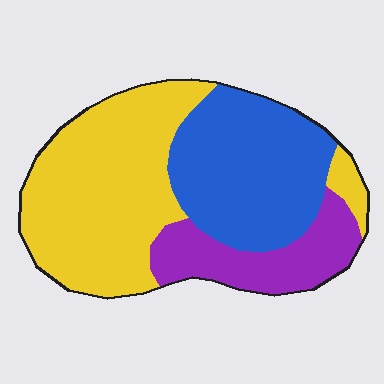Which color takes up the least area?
Purple, at roughly 20%.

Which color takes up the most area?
Yellow, at roughly 45%.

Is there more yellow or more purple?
Yellow.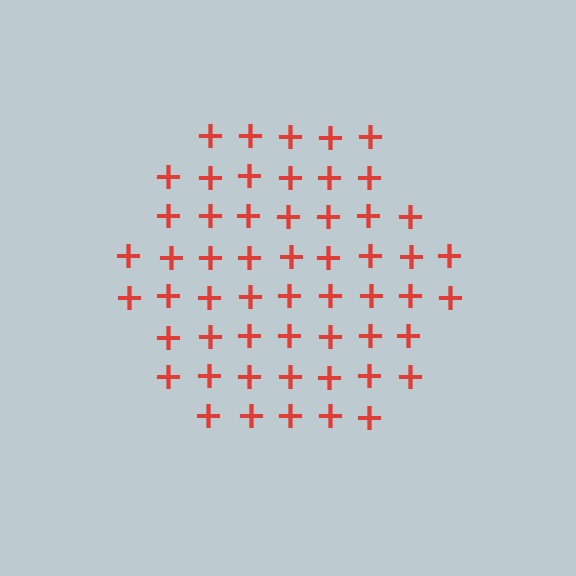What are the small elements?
The small elements are plus signs.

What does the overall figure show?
The overall figure shows a hexagon.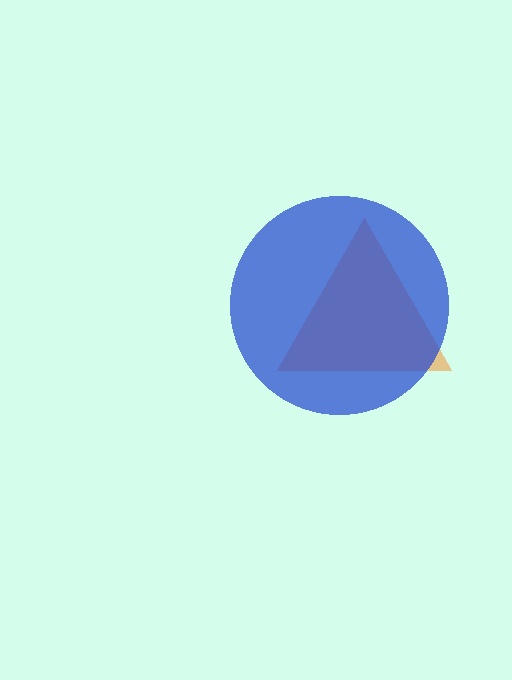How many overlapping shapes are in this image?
There are 2 overlapping shapes in the image.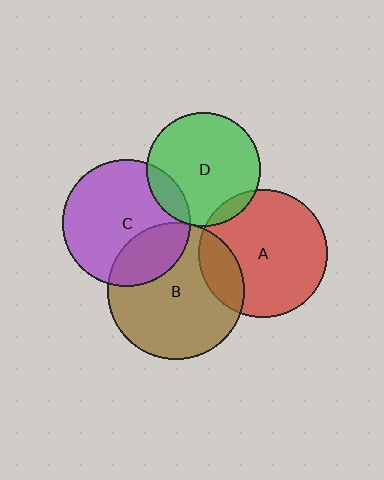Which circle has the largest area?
Circle B (brown).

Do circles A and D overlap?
Yes.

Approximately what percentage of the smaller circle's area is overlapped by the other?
Approximately 10%.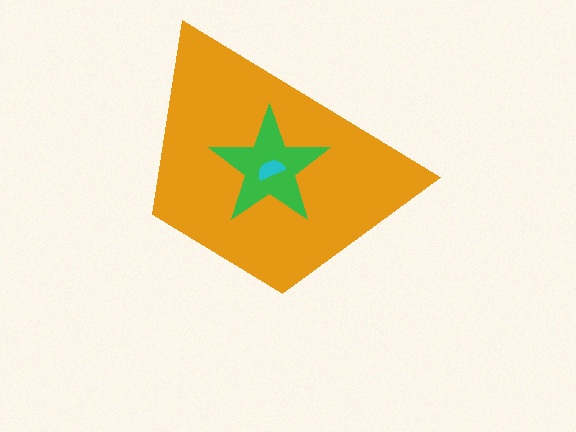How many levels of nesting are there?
3.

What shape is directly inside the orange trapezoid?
The green star.